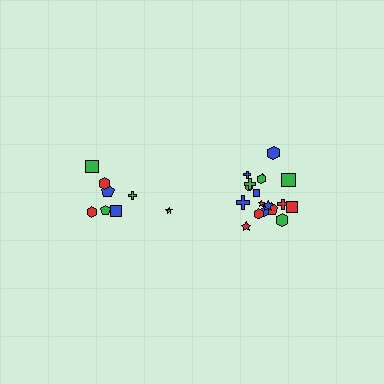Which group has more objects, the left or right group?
The right group.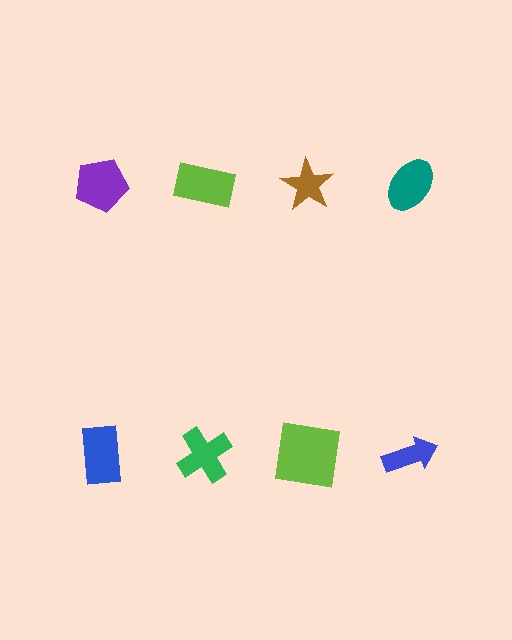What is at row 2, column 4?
A blue arrow.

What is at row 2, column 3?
A lime square.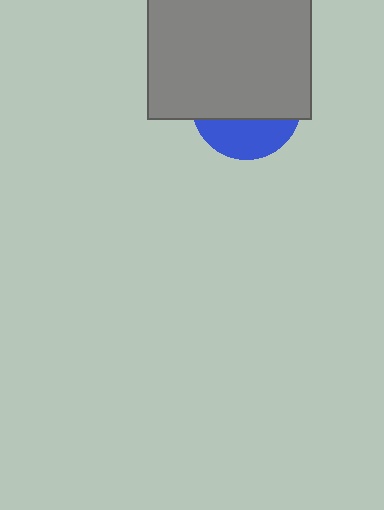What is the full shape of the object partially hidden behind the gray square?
The partially hidden object is a blue circle.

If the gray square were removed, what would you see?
You would see the complete blue circle.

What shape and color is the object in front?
The object in front is a gray square.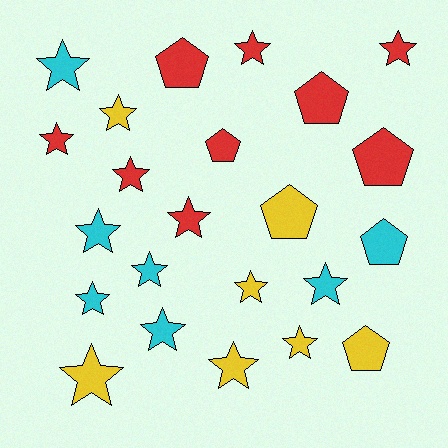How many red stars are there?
There are 5 red stars.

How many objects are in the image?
There are 23 objects.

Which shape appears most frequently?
Star, with 16 objects.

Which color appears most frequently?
Red, with 9 objects.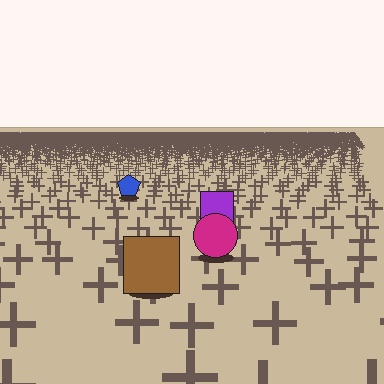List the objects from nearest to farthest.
From nearest to farthest: the brown square, the magenta circle, the purple square, the blue pentagon.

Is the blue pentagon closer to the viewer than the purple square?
No. The purple square is closer — you can tell from the texture gradient: the ground texture is coarser near it.